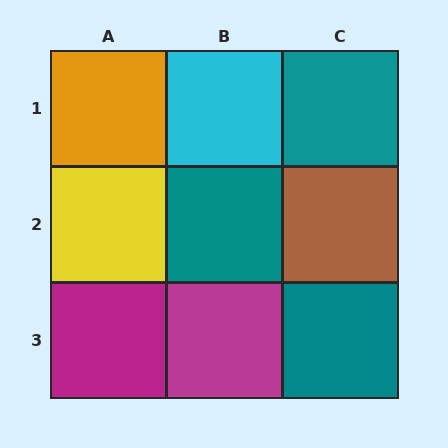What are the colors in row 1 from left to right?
Orange, cyan, teal.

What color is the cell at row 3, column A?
Magenta.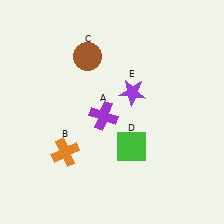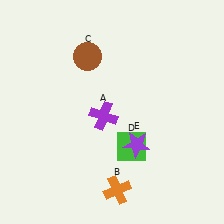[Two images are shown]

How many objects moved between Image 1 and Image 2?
2 objects moved between the two images.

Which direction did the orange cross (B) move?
The orange cross (B) moved right.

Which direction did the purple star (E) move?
The purple star (E) moved down.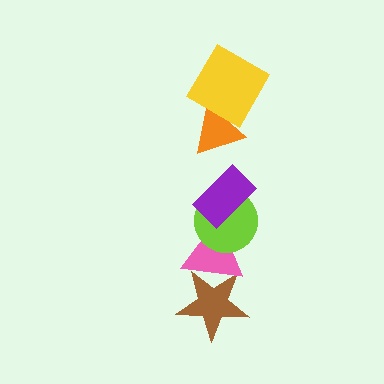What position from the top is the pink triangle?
The pink triangle is 5th from the top.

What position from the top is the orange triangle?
The orange triangle is 2nd from the top.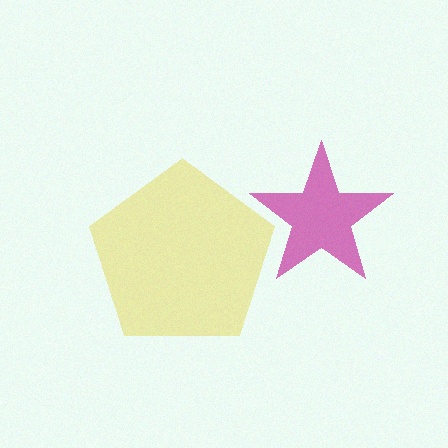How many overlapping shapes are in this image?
There are 2 overlapping shapes in the image.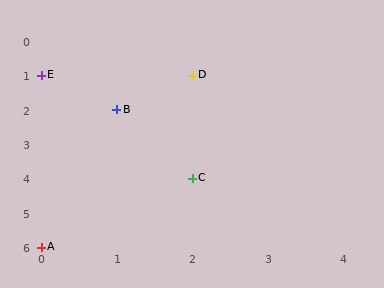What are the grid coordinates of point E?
Point E is at grid coordinates (0, 1).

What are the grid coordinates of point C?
Point C is at grid coordinates (2, 4).